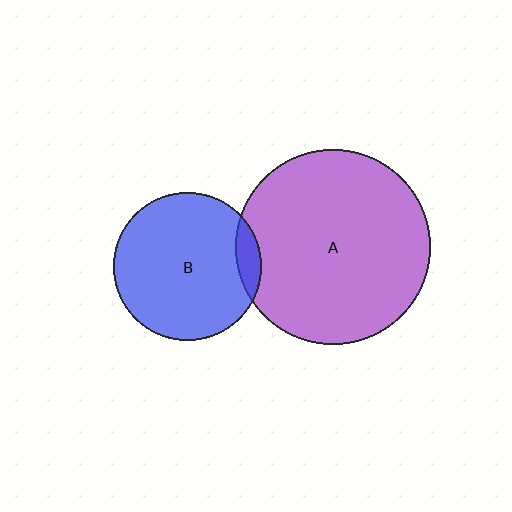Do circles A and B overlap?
Yes.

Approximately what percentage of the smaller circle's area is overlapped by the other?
Approximately 10%.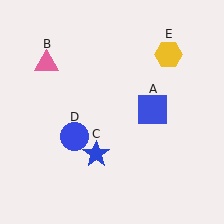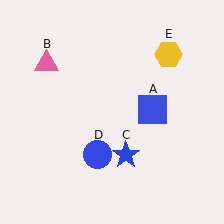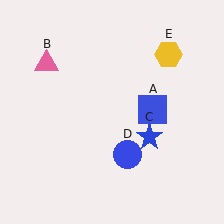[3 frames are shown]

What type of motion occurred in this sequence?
The blue star (object C), blue circle (object D) rotated counterclockwise around the center of the scene.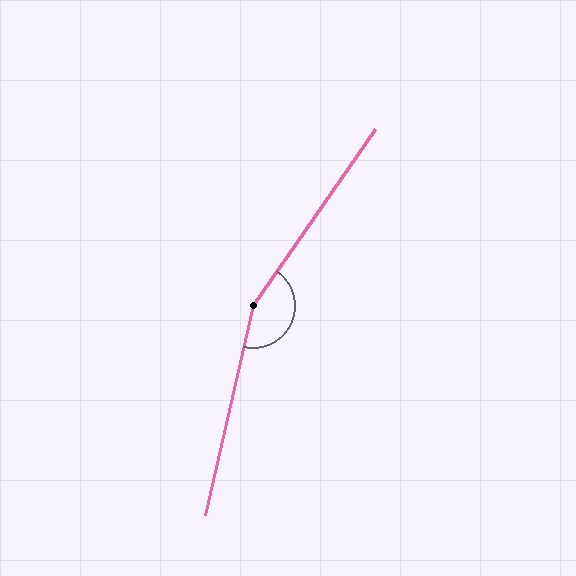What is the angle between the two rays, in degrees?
Approximately 158 degrees.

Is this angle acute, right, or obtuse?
It is obtuse.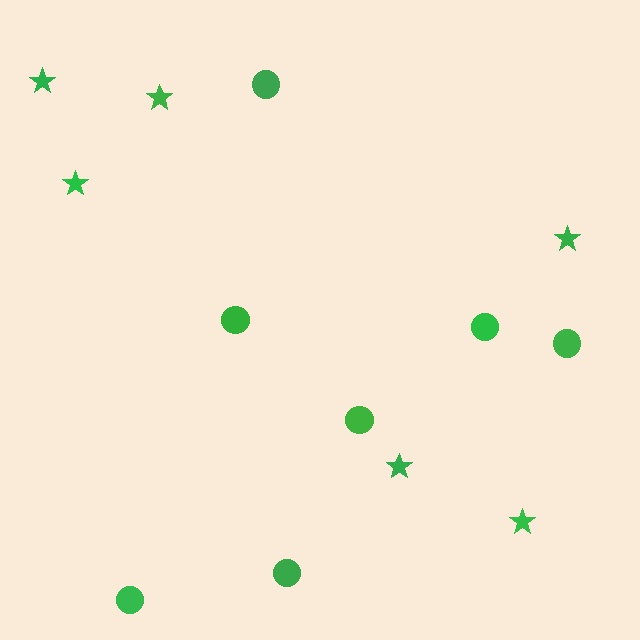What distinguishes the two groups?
There are 2 groups: one group of circles (7) and one group of stars (6).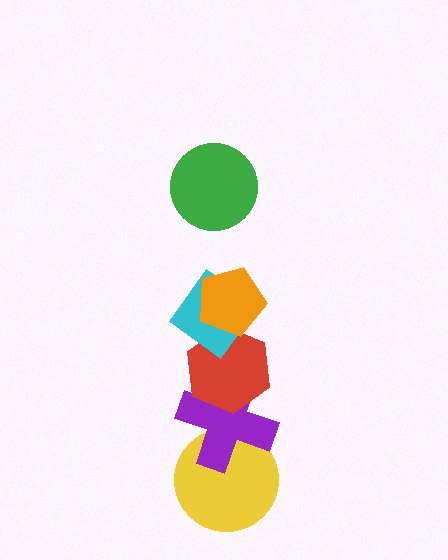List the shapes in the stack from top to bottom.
From top to bottom: the green circle, the orange pentagon, the cyan diamond, the red hexagon, the purple cross, the yellow circle.